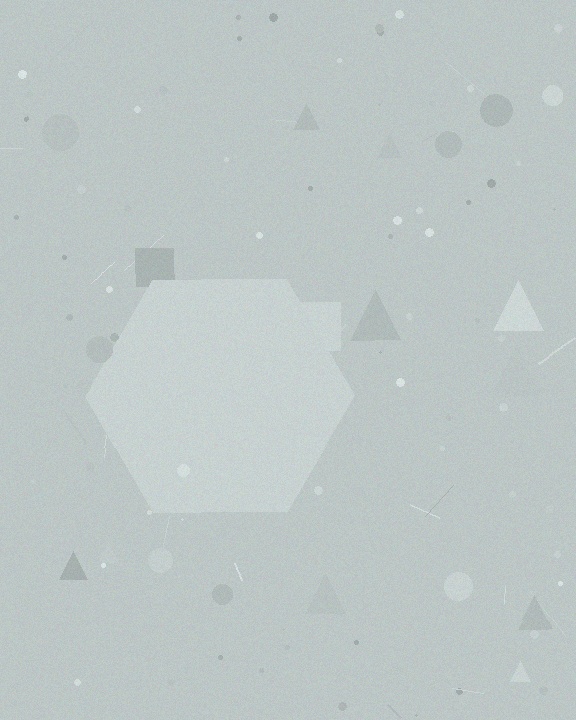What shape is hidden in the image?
A hexagon is hidden in the image.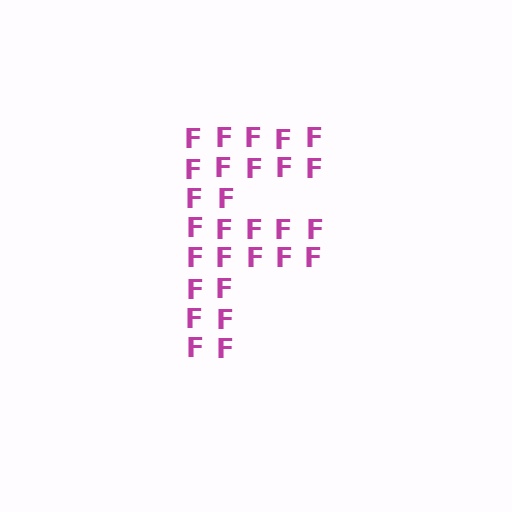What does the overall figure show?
The overall figure shows the letter F.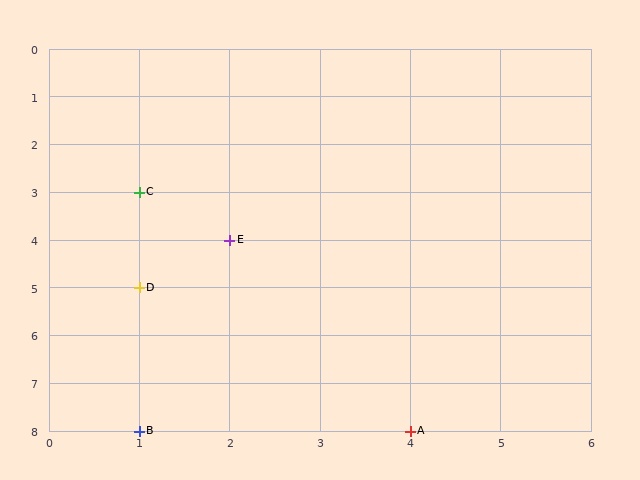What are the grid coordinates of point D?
Point D is at grid coordinates (1, 5).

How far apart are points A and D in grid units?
Points A and D are 3 columns and 3 rows apart (about 4.2 grid units diagonally).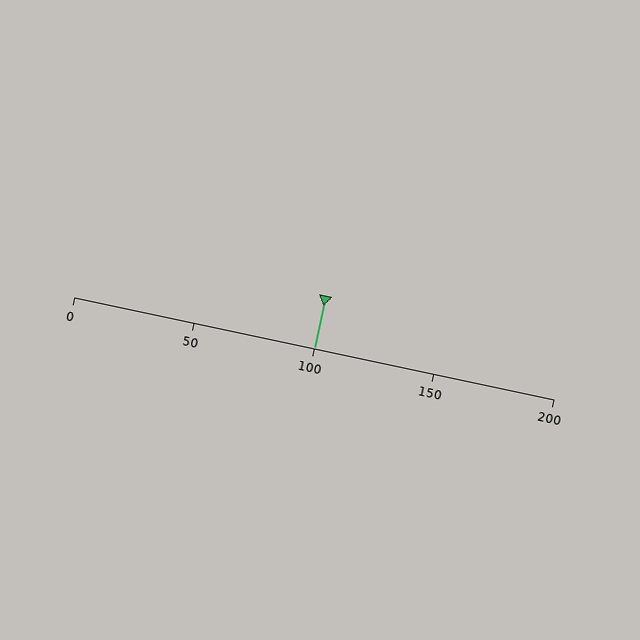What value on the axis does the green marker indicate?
The marker indicates approximately 100.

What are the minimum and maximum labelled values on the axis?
The axis runs from 0 to 200.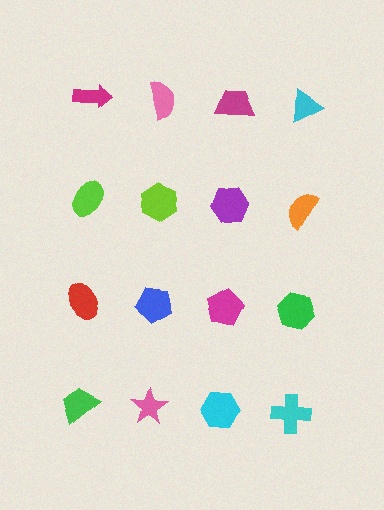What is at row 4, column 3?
A cyan hexagon.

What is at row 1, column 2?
A pink semicircle.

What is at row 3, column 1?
A red ellipse.